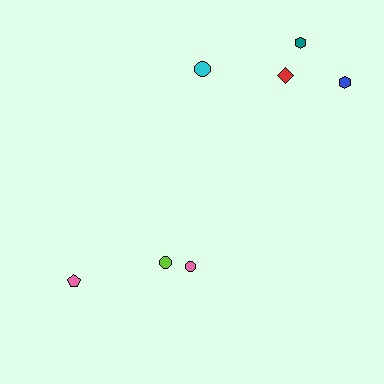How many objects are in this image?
There are 7 objects.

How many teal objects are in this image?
There is 1 teal object.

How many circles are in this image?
There are 3 circles.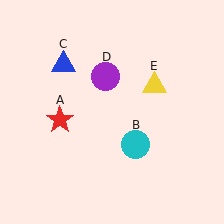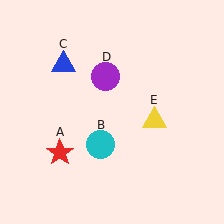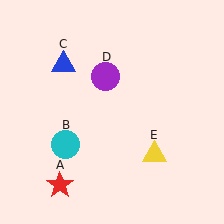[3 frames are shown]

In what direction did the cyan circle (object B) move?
The cyan circle (object B) moved left.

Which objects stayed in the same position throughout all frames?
Blue triangle (object C) and purple circle (object D) remained stationary.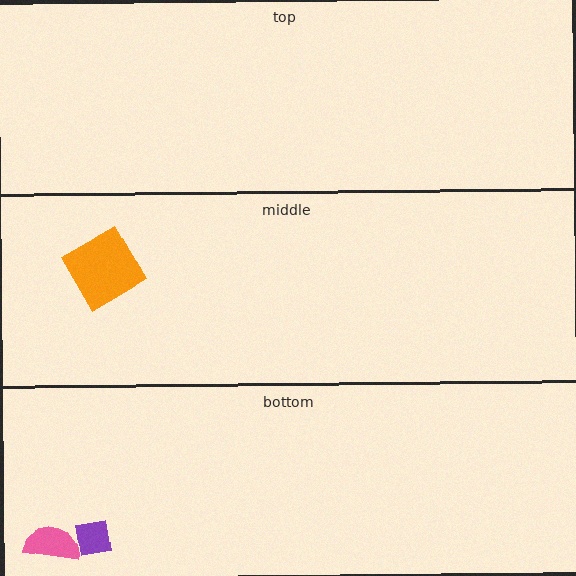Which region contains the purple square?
The bottom region.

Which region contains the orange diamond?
The middle region.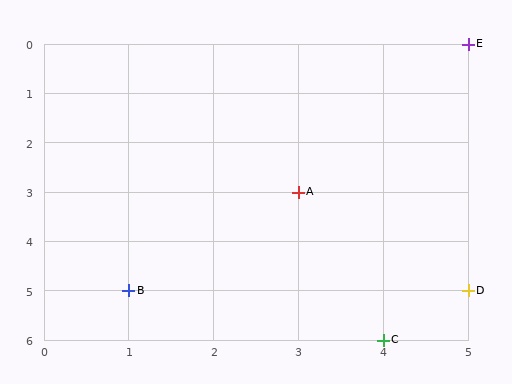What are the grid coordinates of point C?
Point C is at grid coordinates (4, 6).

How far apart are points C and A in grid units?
Points C and A are 1 column and 3 rows apart (about 3.2 grid units diagonally).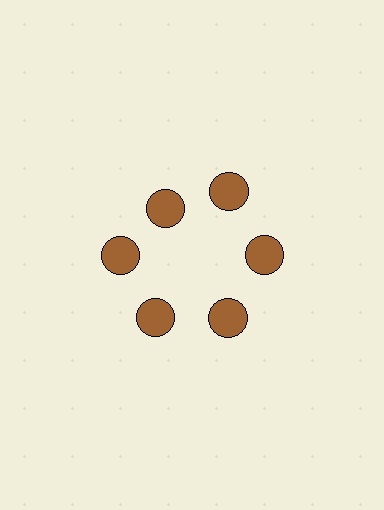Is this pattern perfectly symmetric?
No. The 6 brown circles are arranged in a ring, but one element near the 11 o'clock position is pulled inward toward the center, breaking the 6-fold rotational symmetry.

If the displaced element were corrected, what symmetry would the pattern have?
It would have 6-fold rotational symmetry — the pattern would map onto itself every 60 degrees.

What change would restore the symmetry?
The symmetry would be restored by moving it outward, back onto the ring so that all 6 circles sit at equal angles and equal distance from the center.